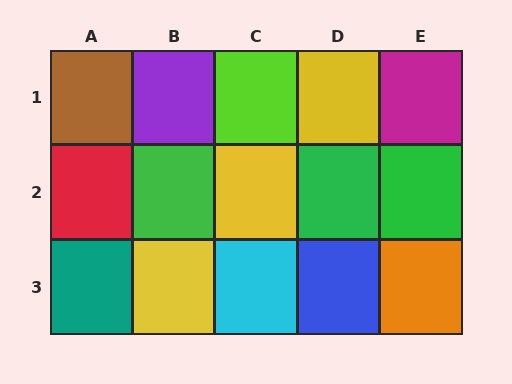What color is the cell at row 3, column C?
Cyan.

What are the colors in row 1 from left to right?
Brown, purple, lime, yellow, magenta.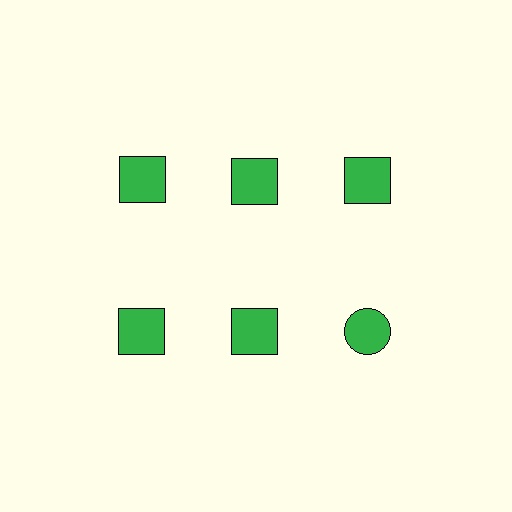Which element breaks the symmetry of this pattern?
The green circle in the second row, center column breaks the symmetry. All other shapes are green squares.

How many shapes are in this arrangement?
There are 6 shapes arranged in a grid pattern.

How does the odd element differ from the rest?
It has a different shape: circle instead of square.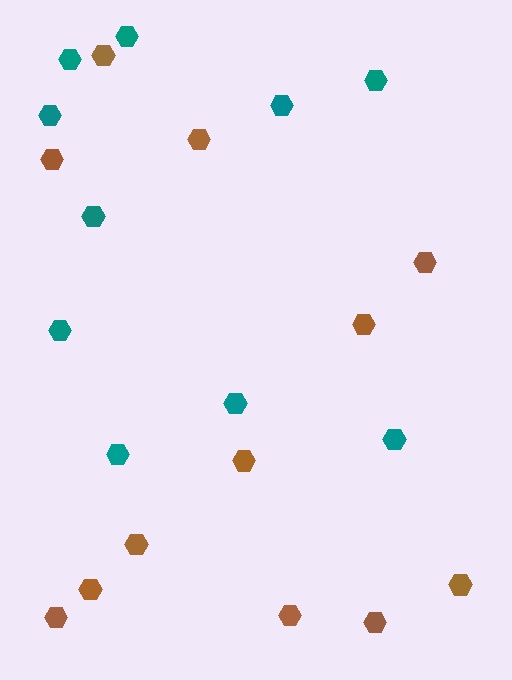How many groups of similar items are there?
There are 2 groups: one group of teal hexagons (10) and one group of brown hexagons (12).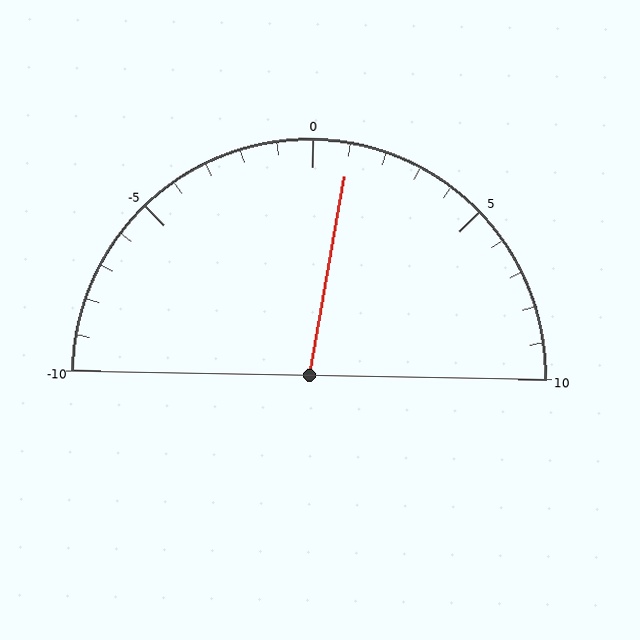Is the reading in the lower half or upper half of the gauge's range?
The reading is in the upper half of the range (-10 to 10).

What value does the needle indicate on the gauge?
The needle indicates approximately 1.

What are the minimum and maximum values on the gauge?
The gauge ranges from -10 to 10.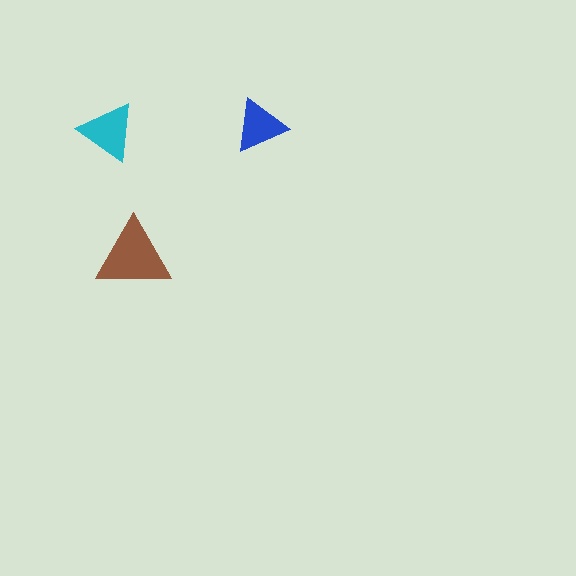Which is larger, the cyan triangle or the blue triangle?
The cyan one.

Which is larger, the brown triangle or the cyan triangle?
The brown one.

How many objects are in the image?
There are 3 objects in the image.